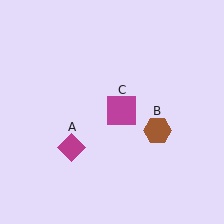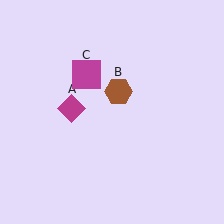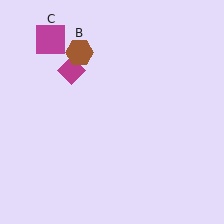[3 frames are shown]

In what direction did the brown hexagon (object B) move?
The brown hexagon (object B) moved up and to the left.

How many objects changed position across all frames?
3 objects changed position: magenta diamond (object A), brown hexagon (object B), magenta square (object C).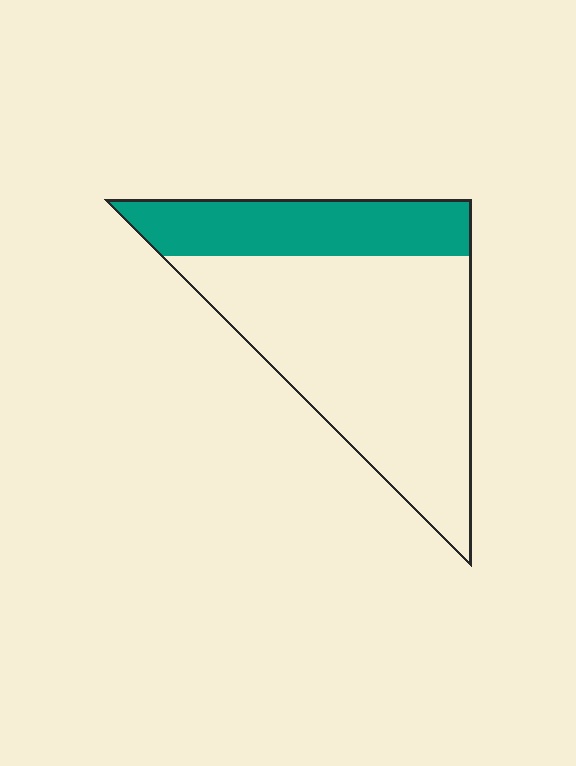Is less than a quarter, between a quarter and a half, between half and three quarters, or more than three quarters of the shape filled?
Between a quarter and a half.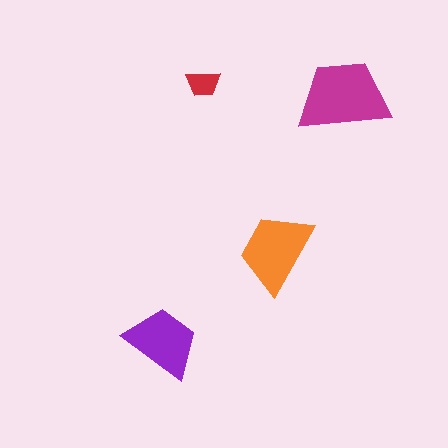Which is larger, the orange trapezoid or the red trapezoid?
The orange one.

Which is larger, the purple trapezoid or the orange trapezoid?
The orange one.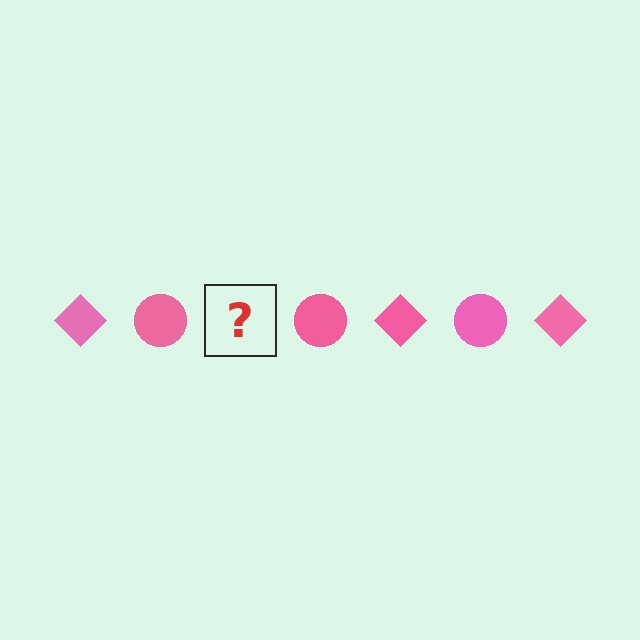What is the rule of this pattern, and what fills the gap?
The rule is that the pattern cycles through diamond, circle shapes in pink. The gap should be filled with a pink diamond.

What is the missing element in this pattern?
The missing element is a pink diamond.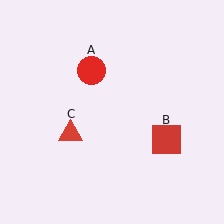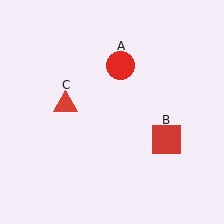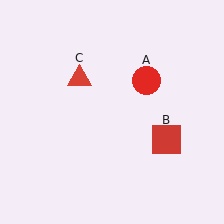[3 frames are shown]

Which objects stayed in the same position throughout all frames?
Red square (object B) remained stationary.